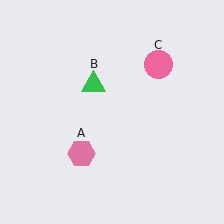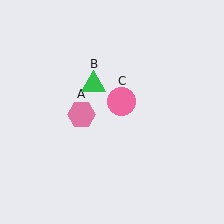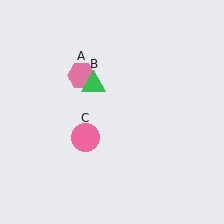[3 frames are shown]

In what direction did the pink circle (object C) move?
The pink circle (object C) moved down and to the left.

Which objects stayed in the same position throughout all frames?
Green triangle (object B) remained stationary.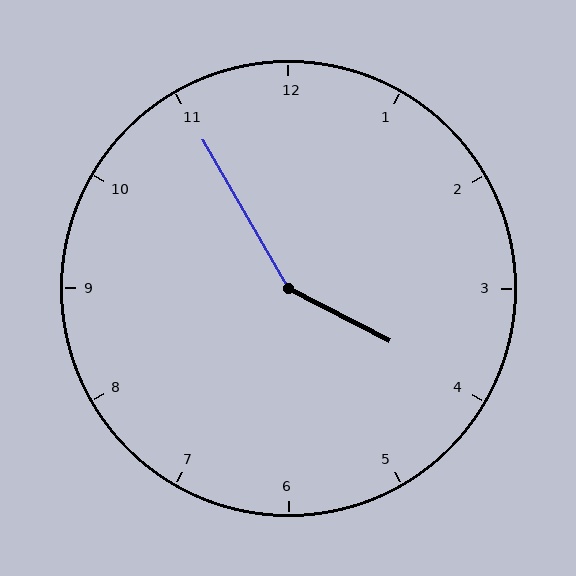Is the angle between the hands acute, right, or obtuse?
It is obtuse.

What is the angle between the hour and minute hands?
Approximately 148 degrees.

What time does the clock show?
3:55.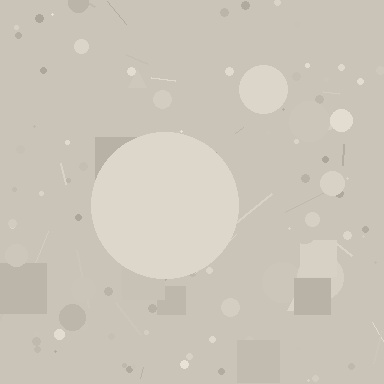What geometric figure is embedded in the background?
A circle is embedded in the background.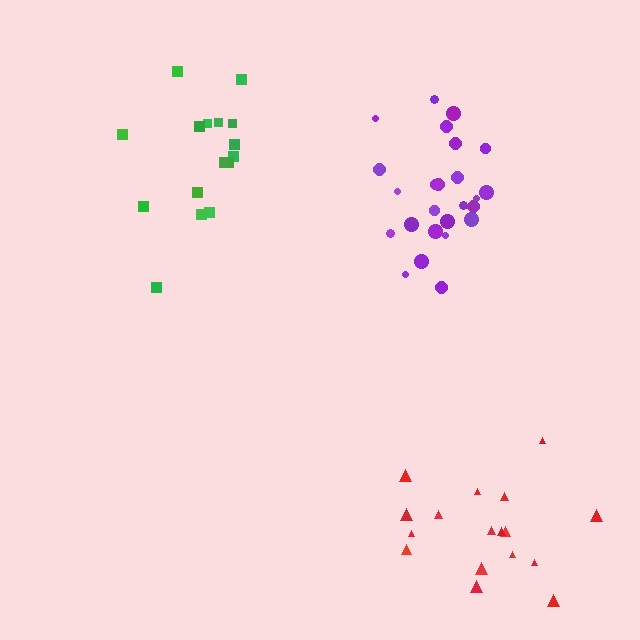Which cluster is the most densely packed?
Purple.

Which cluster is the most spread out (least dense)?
Green.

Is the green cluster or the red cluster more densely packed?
Red.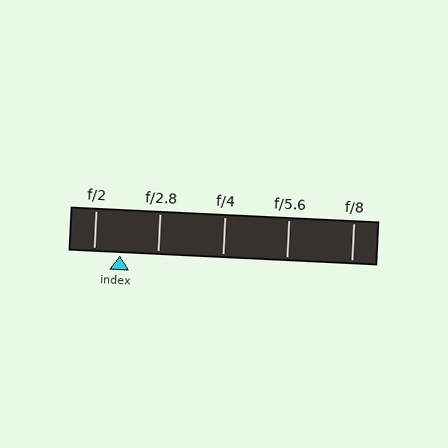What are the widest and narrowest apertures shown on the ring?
The widest aperture shown is f/2 and the narrowest is f/8.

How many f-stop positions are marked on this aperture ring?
There are 5 f-stop positions marked.